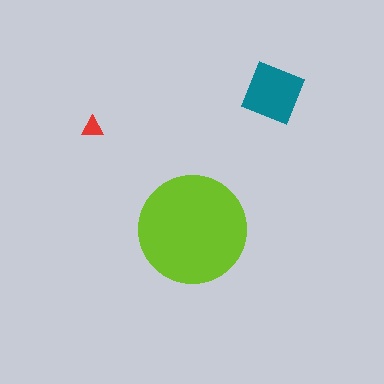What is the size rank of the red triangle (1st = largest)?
3rd.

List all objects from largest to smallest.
The lime circle, the teal diamond, the red triangle.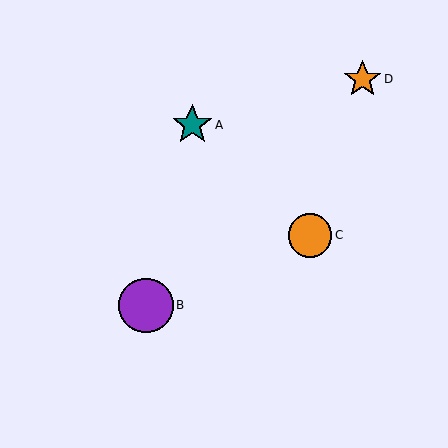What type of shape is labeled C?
Shape C is an orange circle.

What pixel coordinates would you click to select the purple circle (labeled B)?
Click at (146, 305) to select the purple circle B.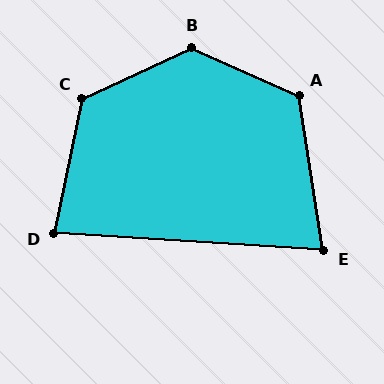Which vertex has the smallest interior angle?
E, at approximately 77 degrees.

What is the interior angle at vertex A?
Approximately 123 degrees (obtuse).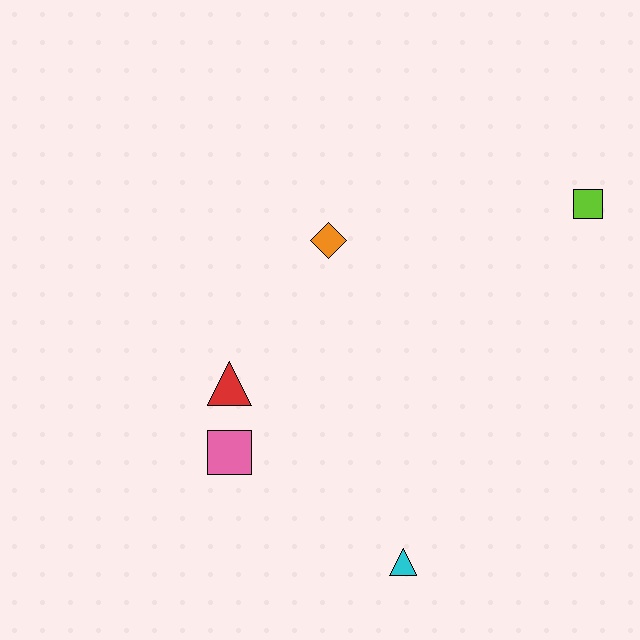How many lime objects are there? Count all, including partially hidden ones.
There is 1 lime object.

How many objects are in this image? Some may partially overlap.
There are 5 objects.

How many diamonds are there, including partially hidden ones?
There is 1 diamond.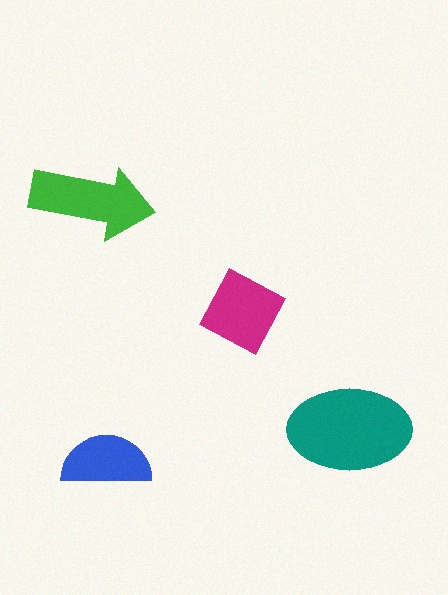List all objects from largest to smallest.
The teal ellipse, the green arrow, the magenta square, the blue semicircle.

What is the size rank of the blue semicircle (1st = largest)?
4th.